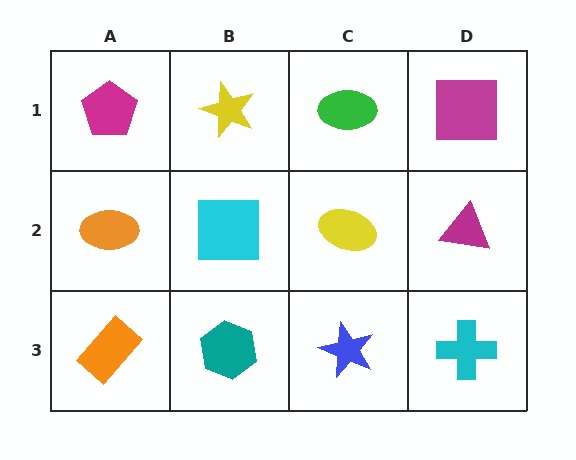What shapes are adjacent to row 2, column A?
A magenta pentagon (row 1, column A), an orange rectangle (row 3, column A), a cyan square (row 2, column B).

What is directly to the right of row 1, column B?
A green ellipse.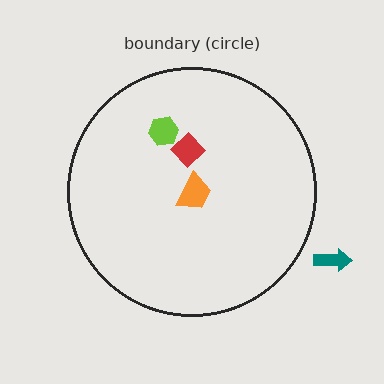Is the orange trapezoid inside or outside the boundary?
Inside.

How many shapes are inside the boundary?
3 inside, 1 outside.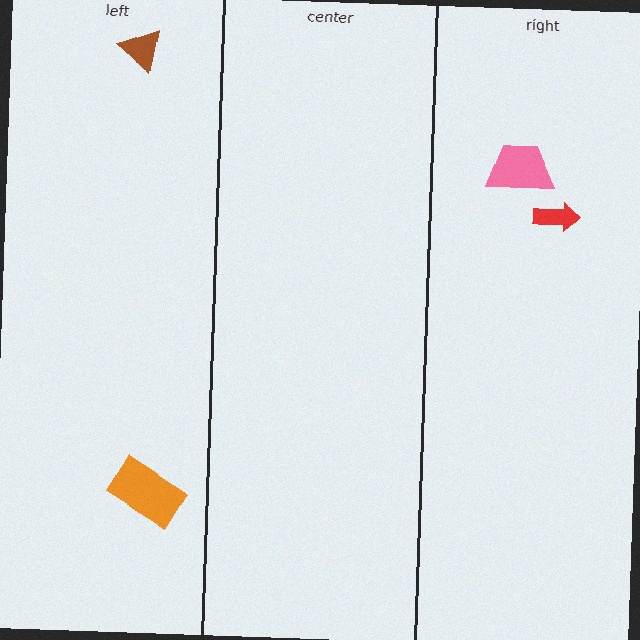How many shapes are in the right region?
2.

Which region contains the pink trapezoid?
The right region.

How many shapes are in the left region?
2.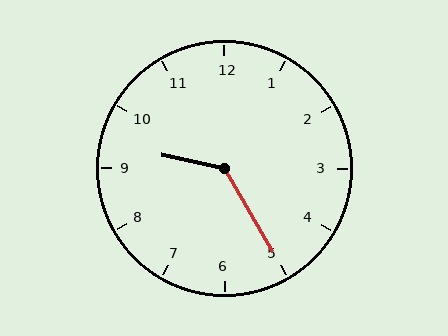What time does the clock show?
9:25.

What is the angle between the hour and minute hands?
Approximately 132 degrees.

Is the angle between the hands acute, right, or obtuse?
It is obtuse.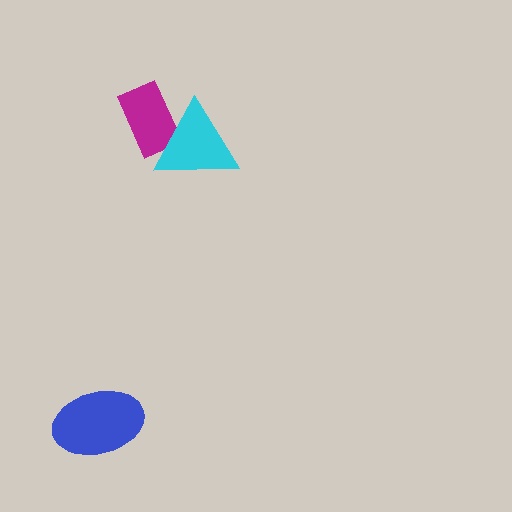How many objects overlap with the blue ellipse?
0 objects overlap with the blue ellipse.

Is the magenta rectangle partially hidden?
Yes, it is partially covered by another shape.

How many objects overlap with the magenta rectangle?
1 object overlaps with the magenta rectangle.